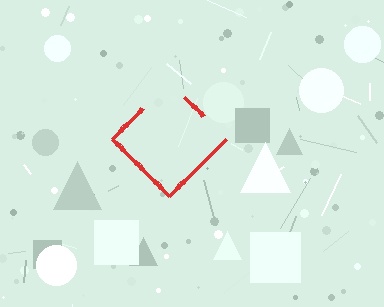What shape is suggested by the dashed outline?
The dashed outline suggests a diamond.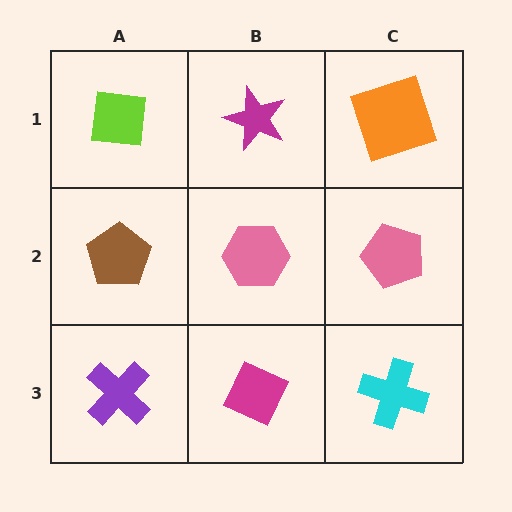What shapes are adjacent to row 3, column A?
A brown pentagon (row 2, column A), a magenta diamond (row 3, column B).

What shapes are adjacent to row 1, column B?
A pink hexagon (row 2, column B), a lime square (row 1, column A), an orange square (row 1, column C).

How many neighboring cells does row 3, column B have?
3.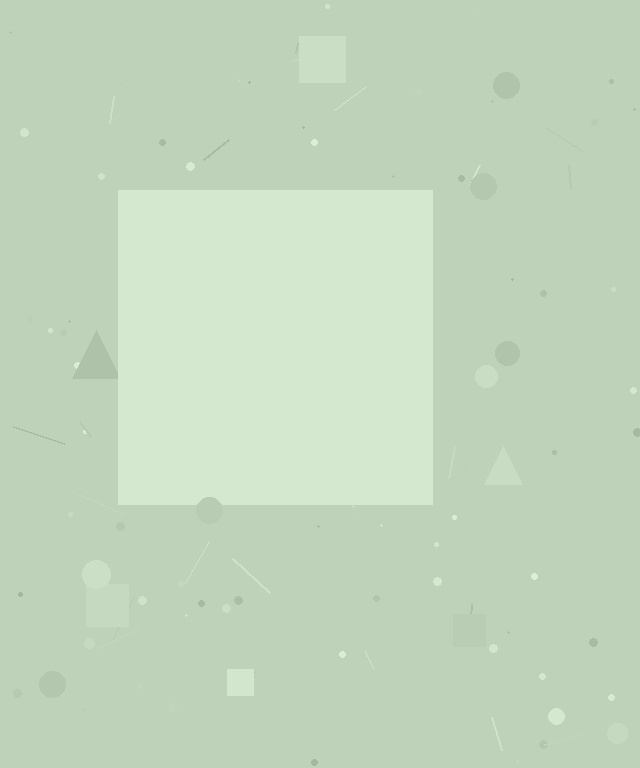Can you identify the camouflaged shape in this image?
The camouflaged shape is a square.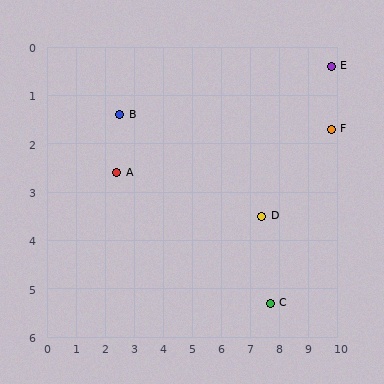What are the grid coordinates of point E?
Point E is at approximately (9.8, 0.4).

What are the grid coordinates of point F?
Point F is at approximately (9.8, 1.7).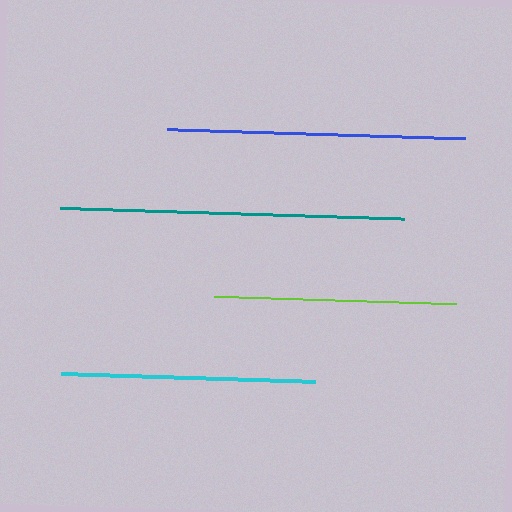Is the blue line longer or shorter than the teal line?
The teal line is longer than the blue line.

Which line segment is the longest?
The teal line is the longest at approximately 344 pixels.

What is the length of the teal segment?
The teal segment is approximately 344 pixels long.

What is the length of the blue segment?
The blue segment is approximately 297 pixels long.